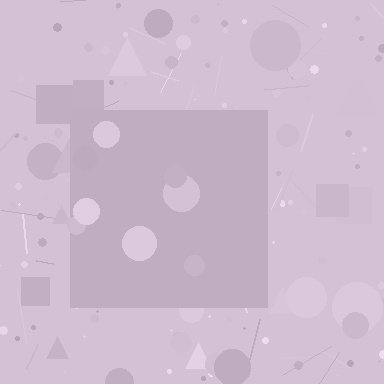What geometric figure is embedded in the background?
A square is embedded in the background.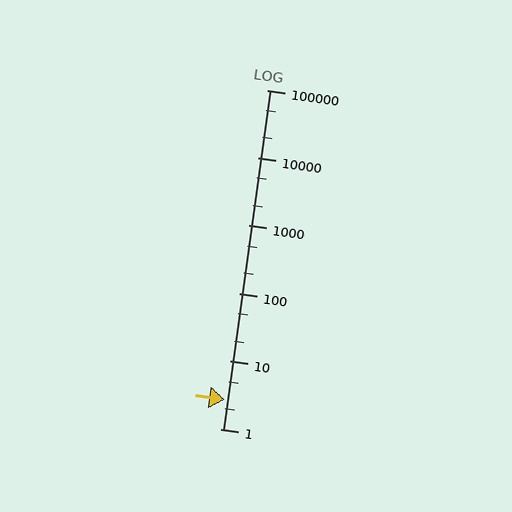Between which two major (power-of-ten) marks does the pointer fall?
The pointer is between 1 and 10.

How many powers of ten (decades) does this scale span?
The scale spans 5 decades, from 1 to 100000.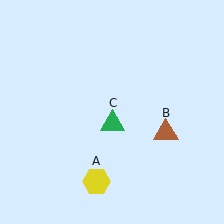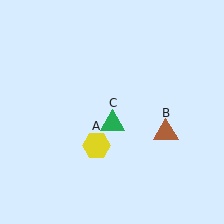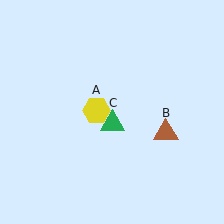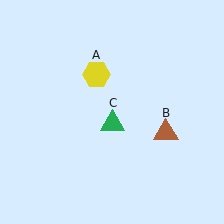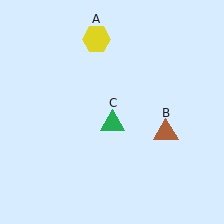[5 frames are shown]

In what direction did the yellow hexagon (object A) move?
The yellow hexagon (object A) moved up.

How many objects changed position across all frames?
1 object changed position: yellow hexagon (object A).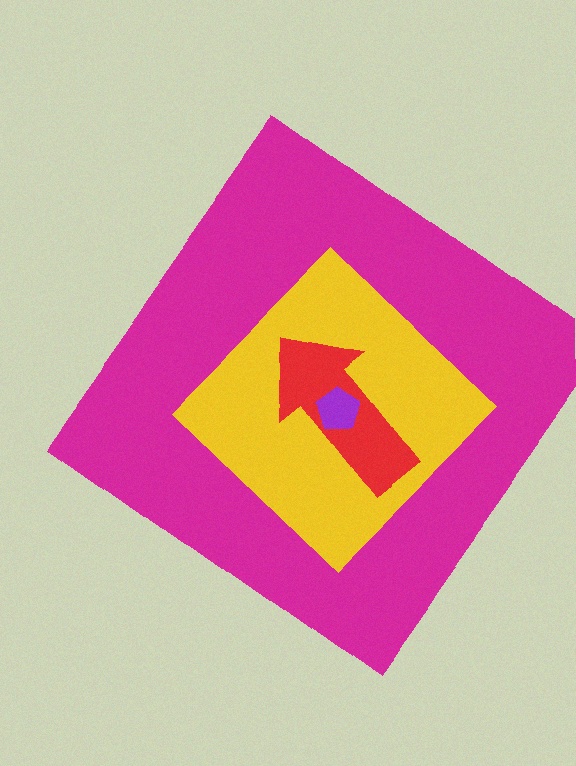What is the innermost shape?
The purple pentagon.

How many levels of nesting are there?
4.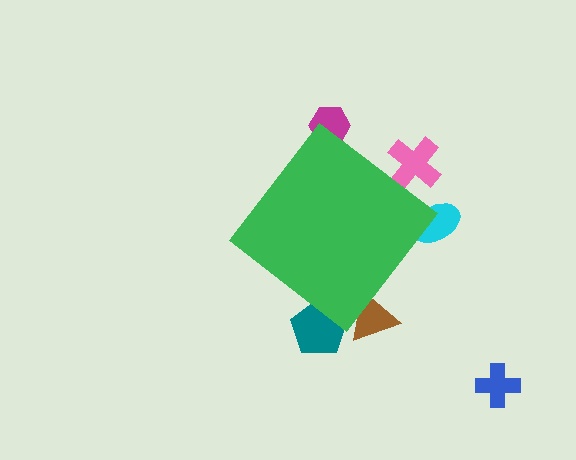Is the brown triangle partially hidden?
Yes, the brown triangle is partially hidden behind the green diamond.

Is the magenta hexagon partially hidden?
Yes, the magenta hexagon is partially hidden behind the green diamond.